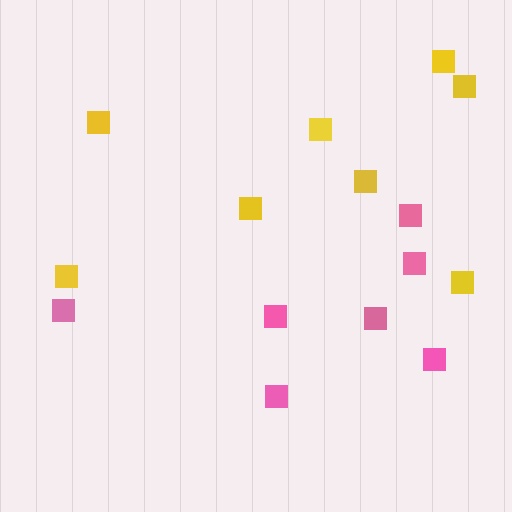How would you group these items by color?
There are 2 groups: one group of yellow squares (8) and one group of pink squares (7).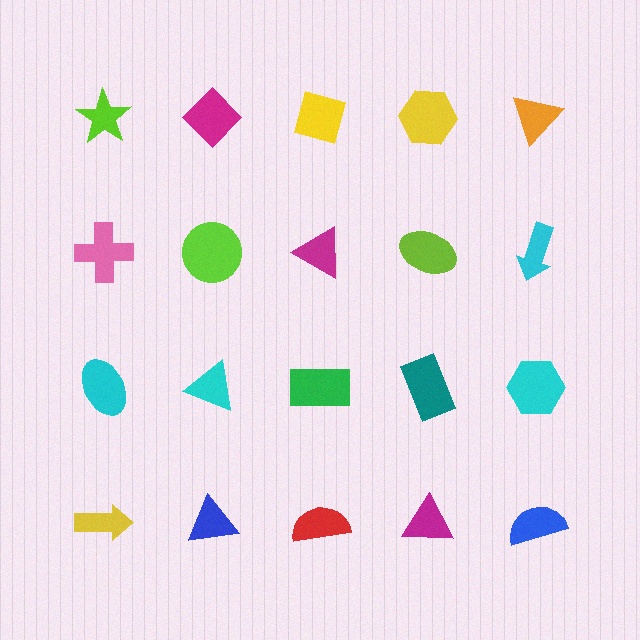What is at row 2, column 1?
A pink cross.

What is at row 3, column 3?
A green rectangle.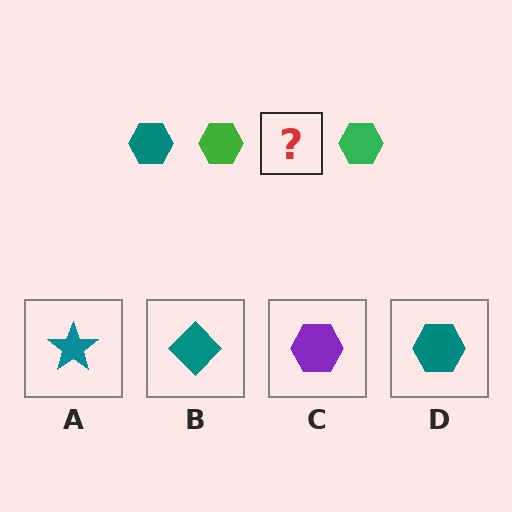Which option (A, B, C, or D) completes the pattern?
D.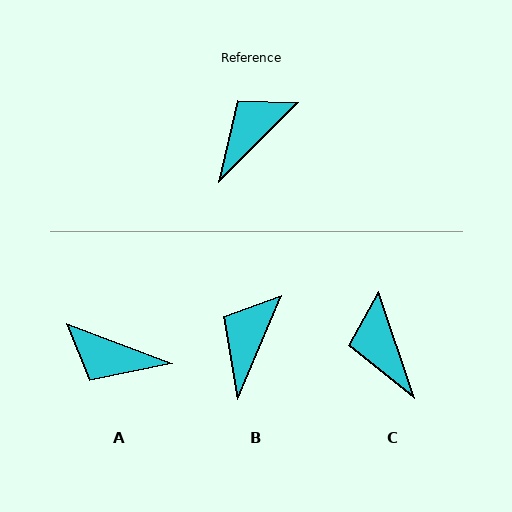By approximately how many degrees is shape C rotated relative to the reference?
Approximately 64 degrees counter-clockwise.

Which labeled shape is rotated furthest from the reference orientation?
A, about 114 degrees away.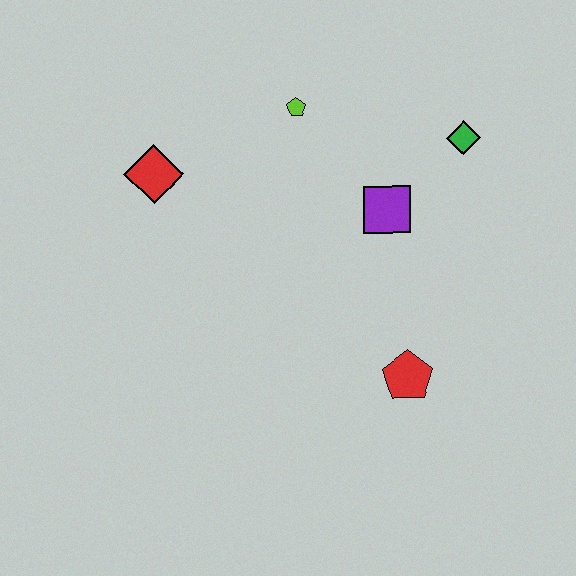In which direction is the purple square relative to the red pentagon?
The purple square is above the red pentagon.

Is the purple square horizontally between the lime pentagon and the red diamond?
No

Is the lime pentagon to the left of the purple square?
Yes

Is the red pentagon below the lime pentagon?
Yes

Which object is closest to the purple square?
The green diamond is closest to the purple square.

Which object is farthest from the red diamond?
The red pentagon is farthest from the red diamond.